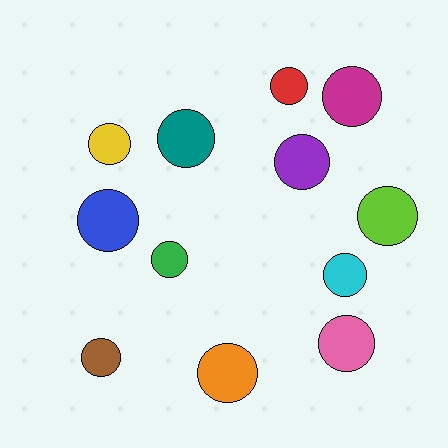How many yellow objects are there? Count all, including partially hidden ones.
There is 1 yellow object.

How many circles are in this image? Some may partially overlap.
There are 12 circles.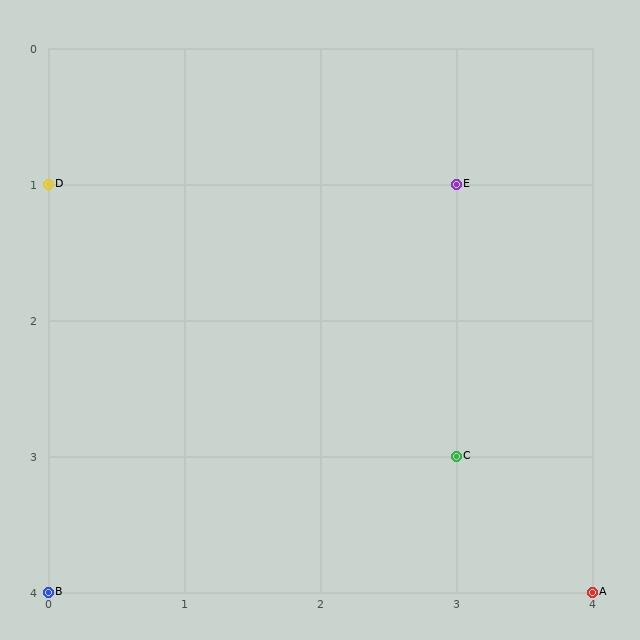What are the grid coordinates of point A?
Point A is at grid coordinates (4, 4).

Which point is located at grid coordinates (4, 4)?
Point A is at (4, 4).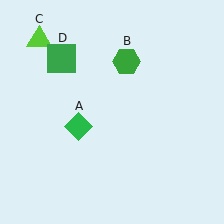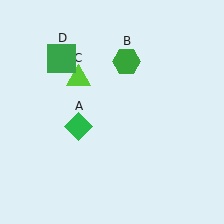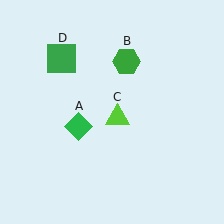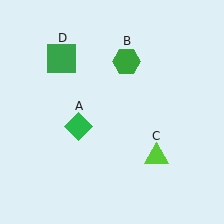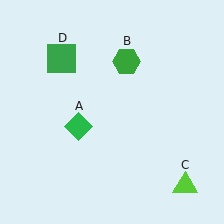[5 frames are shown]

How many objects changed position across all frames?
1 object changed position: lime triangle (object C).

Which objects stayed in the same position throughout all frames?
Green diamond (object A) and green hexagon (object B) and green square (object D) remained stationary.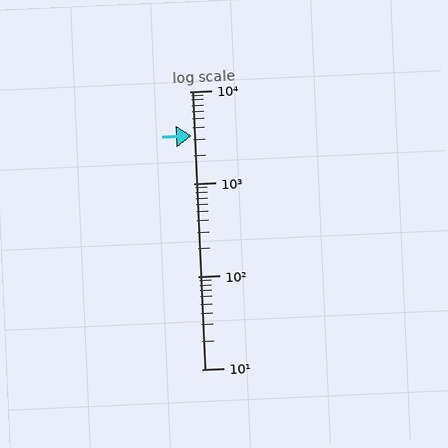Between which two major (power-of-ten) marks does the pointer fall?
The pointer is between 1000 and 10000.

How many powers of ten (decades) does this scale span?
The scale spans 3 decades, from 10 to 10000.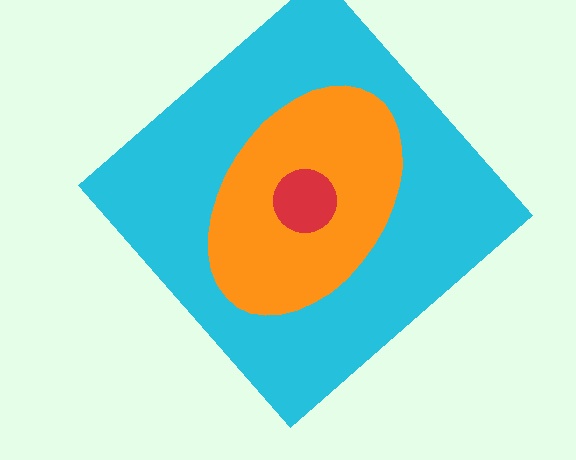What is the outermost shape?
The cyan diamond.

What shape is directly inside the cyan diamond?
The orange ellipse.